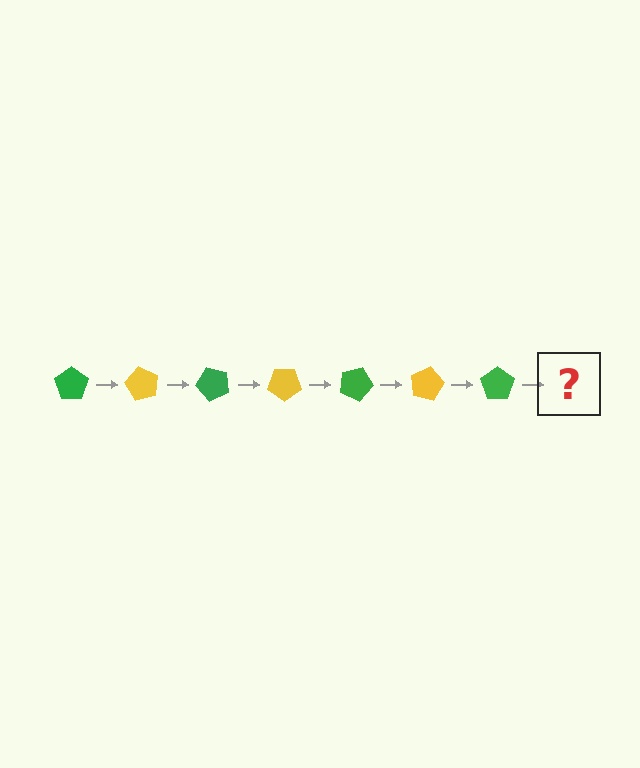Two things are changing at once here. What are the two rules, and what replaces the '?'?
The two rules are that it rotates 60 degrees each step and the color cycles through green and yellow. The '?' should be a yellow pentagon, rotated 420 degrees from the start.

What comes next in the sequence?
The next element should be a yellow pentagon, rotated 420 degrees from the start.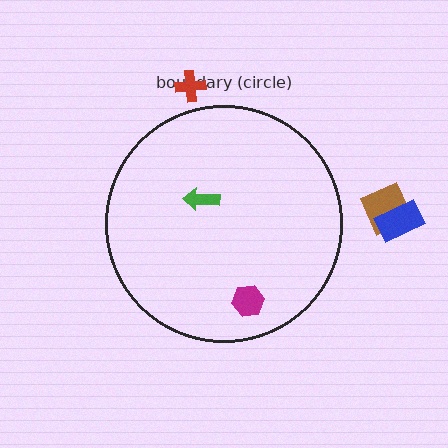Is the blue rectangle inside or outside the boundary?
Outside.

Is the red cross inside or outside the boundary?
Outside.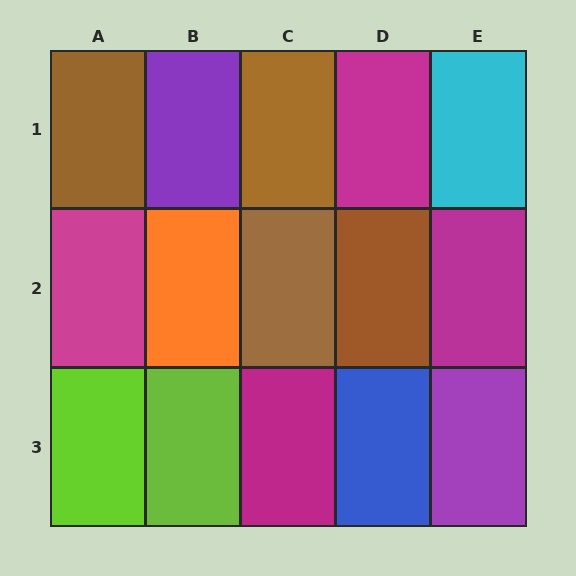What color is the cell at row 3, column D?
Blue.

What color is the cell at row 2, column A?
Magenta.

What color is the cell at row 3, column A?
Lime.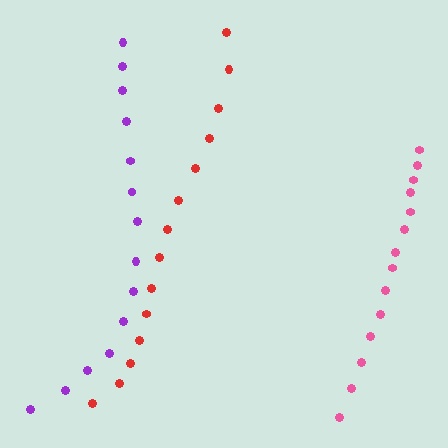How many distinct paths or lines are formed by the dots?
There are 3 distinct paths.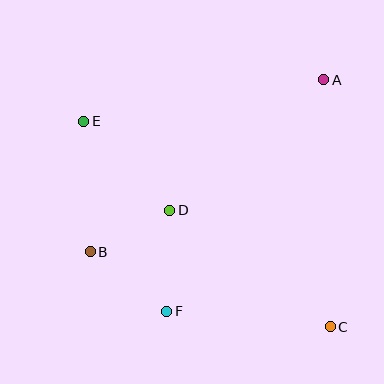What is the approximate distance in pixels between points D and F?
The distance between D and F is approximately 101 pixels.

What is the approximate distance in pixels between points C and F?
The distance between C and F is approximately 164 pixels.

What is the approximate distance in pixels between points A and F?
The distance between A and F is approximately 280 pixels.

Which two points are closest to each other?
Points B and D are closest to each other.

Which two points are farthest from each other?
Points C and E are farthest from each other.